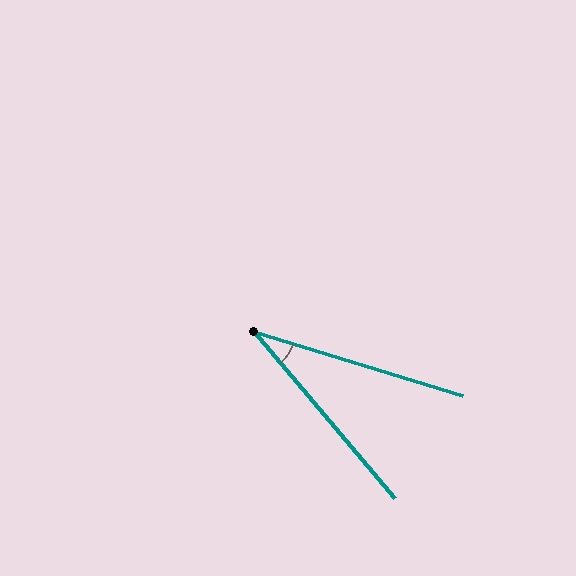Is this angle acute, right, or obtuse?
It is acute.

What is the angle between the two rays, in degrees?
Approximately 33 degrees.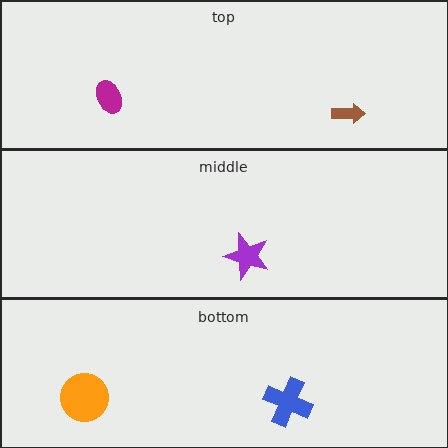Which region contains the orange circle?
The bottom region.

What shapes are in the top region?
The magenta ellipse, the brown arrow.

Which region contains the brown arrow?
The top region.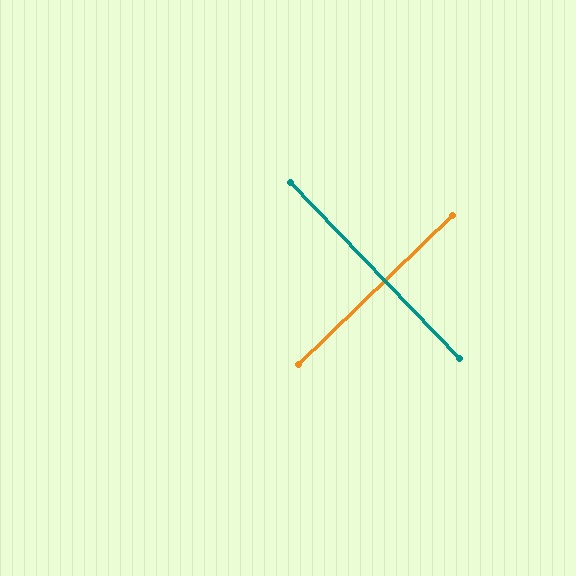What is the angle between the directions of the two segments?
Approximately 90 degrees.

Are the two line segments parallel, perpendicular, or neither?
Perpendicular — they meet at approximately 90°.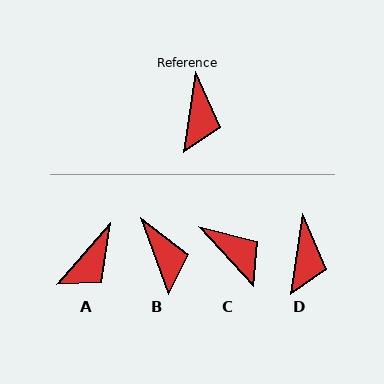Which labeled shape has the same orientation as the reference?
D.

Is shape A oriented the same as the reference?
No, it is off by about 32 degrees.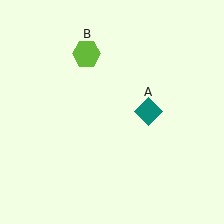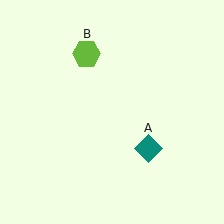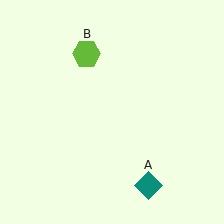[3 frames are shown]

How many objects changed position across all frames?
1 object changed position: teal diamond (object A).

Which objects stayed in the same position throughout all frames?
Lime hexagon (object B) remained stationary.